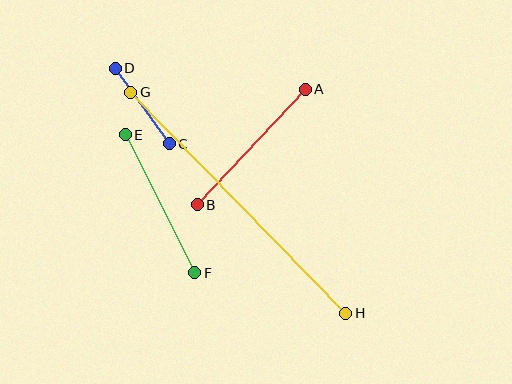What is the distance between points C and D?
The distance is approximately 93 pixels.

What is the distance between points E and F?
The distance is approximately 155 pixels.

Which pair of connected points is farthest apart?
Points G and H are farthest apart.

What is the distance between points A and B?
The distance is approximately 158 pixels.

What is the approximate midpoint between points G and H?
The midpoint is at approximately (238, 203) pixels.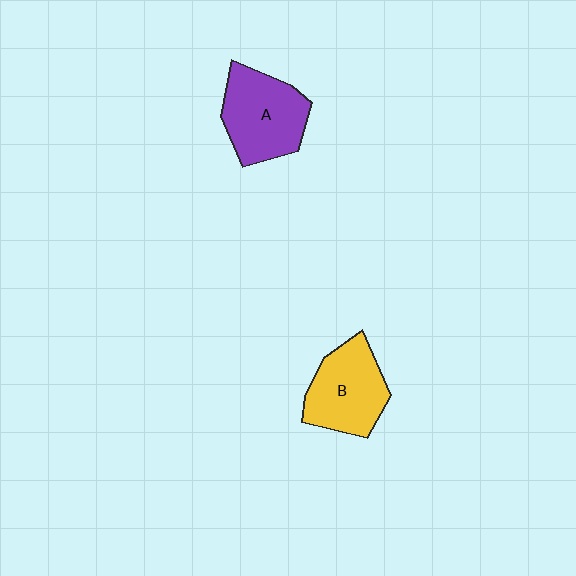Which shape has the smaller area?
Shape B (yellow).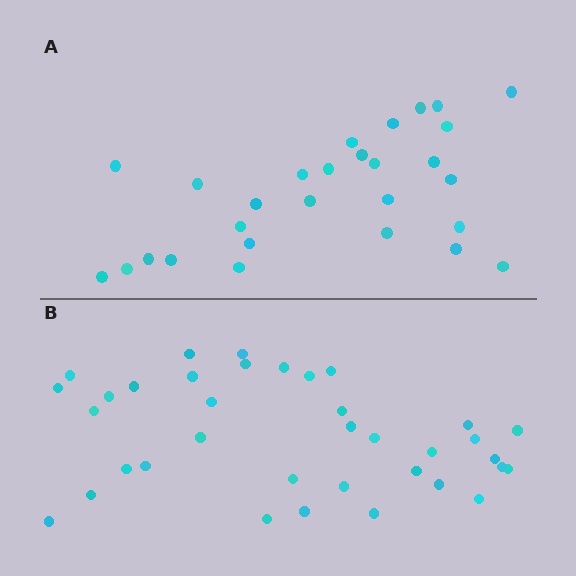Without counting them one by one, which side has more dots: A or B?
Region B (the bottom region) has more dots.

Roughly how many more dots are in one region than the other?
Region B has roughly 8 or so more dots than region A.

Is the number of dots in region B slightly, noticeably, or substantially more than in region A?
Region B has noticeably more, but not dramatically so. The ratio is roughly 1.3 to 1.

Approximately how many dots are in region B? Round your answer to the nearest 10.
About 40 dots. (The exact count is 36, which rounds to 40.)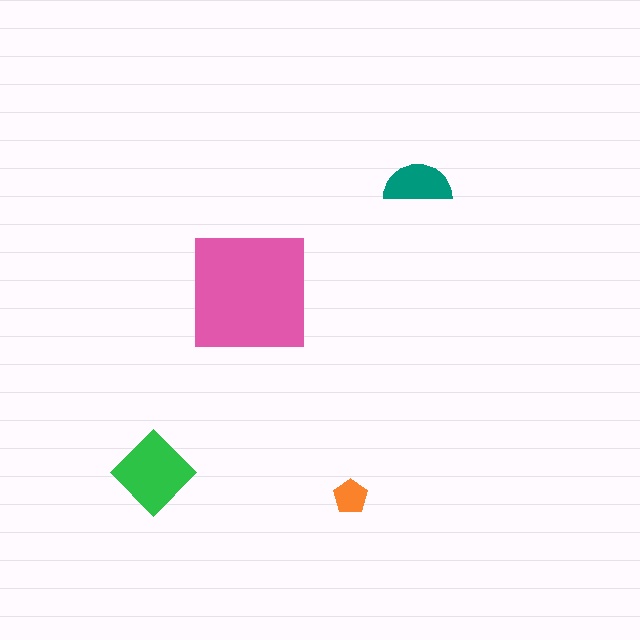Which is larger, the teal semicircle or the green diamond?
The green diamond.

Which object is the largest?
The pink square.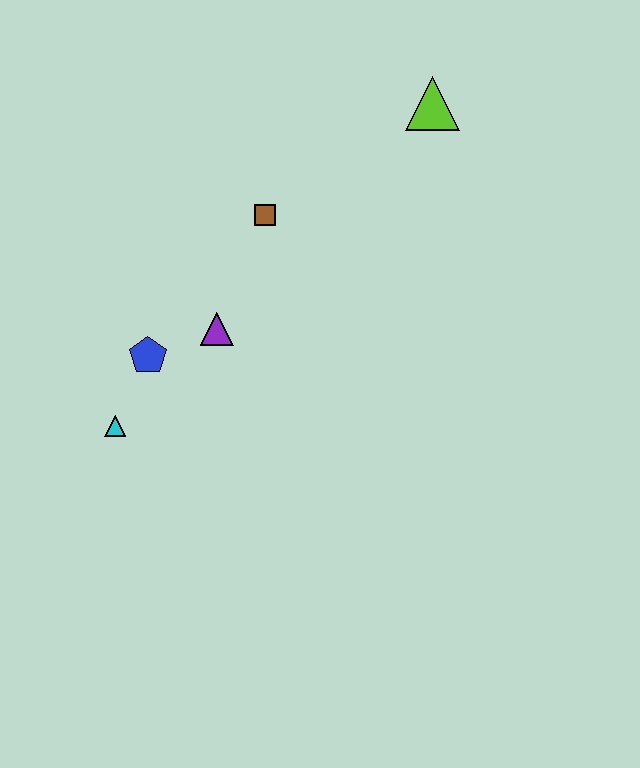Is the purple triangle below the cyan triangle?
No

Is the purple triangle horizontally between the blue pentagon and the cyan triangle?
No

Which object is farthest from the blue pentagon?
The lime triangle is farthest from the blue pentagon.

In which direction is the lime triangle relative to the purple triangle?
The lime triangle is above the purple triangle.